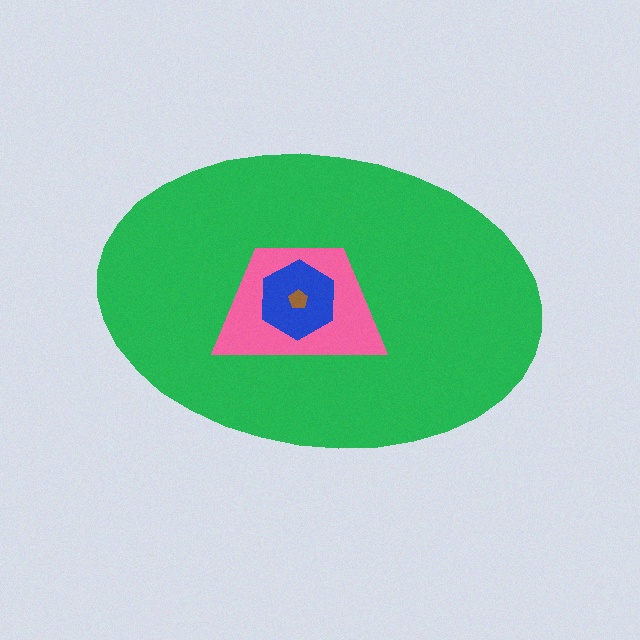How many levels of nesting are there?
4.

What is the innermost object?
The brown pentagon.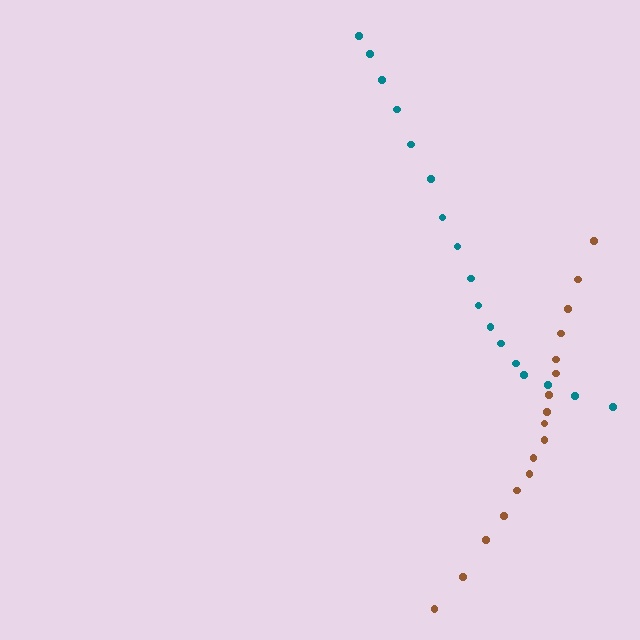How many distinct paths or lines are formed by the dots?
There are 2 distinct paths.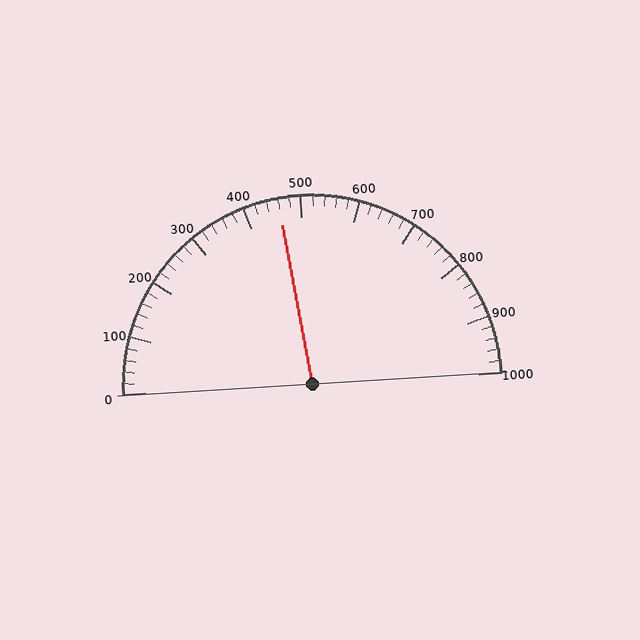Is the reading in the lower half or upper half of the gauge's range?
The reading is in the lower half of the range (0 to 1000).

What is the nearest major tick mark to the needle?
The nearest major tick mark is 500.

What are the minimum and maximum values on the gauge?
The gauge ranges from 0 to 1000.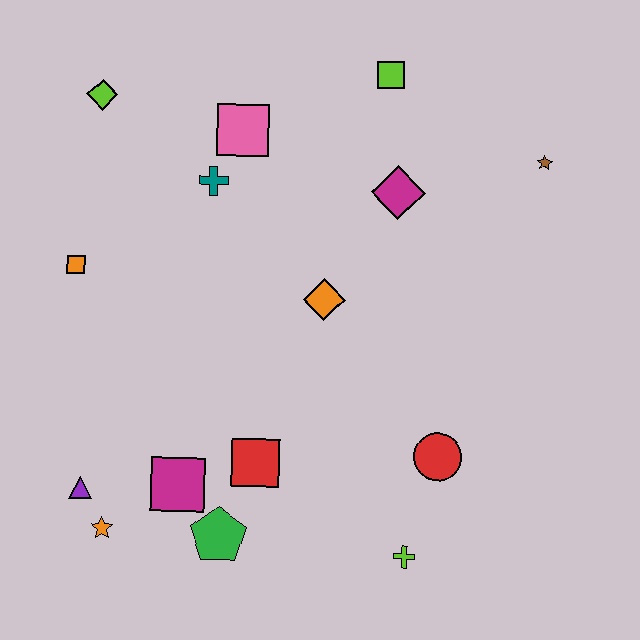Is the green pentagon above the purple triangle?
No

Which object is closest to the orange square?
The teal cross is closest to the orange square.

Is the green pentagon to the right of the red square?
No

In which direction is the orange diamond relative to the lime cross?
The orange diamond is above the lime cross.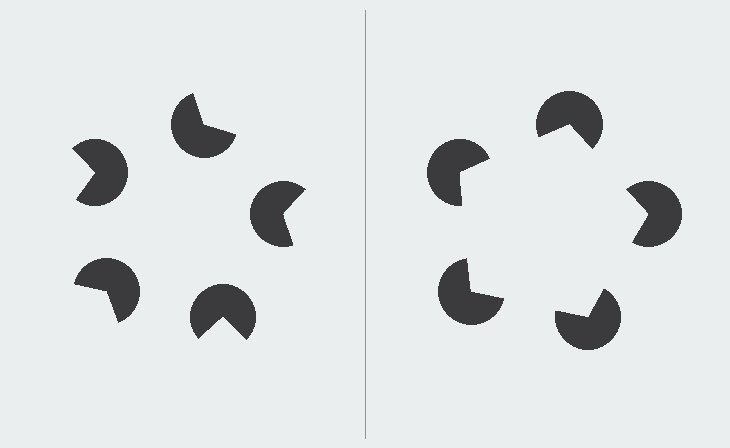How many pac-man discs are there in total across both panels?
10 — 5 on each side.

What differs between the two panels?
The pac-man discs are positioned identically on both sides; only the wedge orientations differ. On the right they align to a pentagon; on the left they are misaligned.